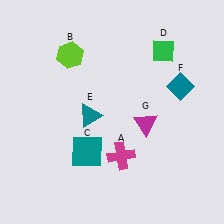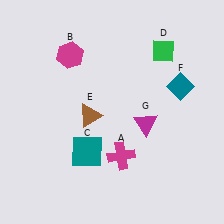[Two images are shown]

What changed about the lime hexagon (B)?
In Image 1, B is lime. In Image 2, it changed to magenta.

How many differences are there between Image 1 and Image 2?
There are 2 differences between the two images.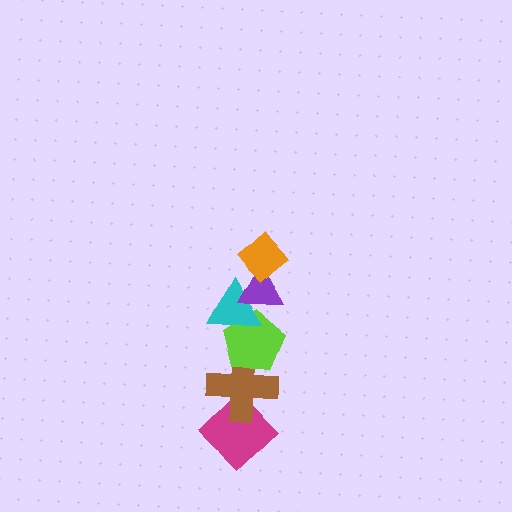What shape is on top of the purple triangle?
The orange diamond is on top of the purple triangle.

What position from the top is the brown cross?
The brown cross is 5th from the top.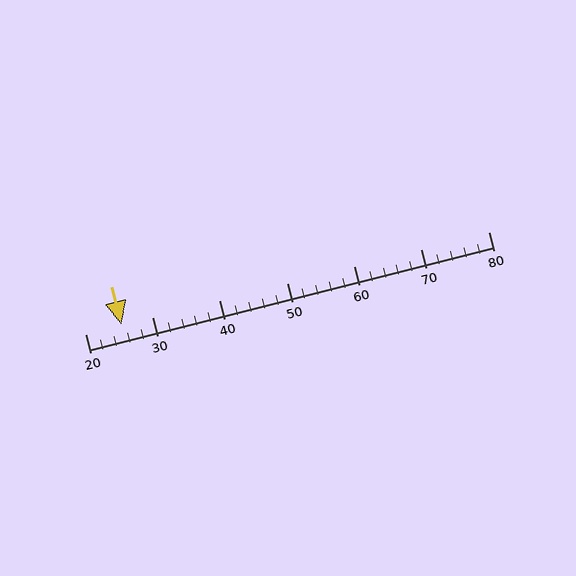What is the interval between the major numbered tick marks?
The major tick marks are spaced 10 units apart.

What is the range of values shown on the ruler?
The ruler shows values from 20 to 80.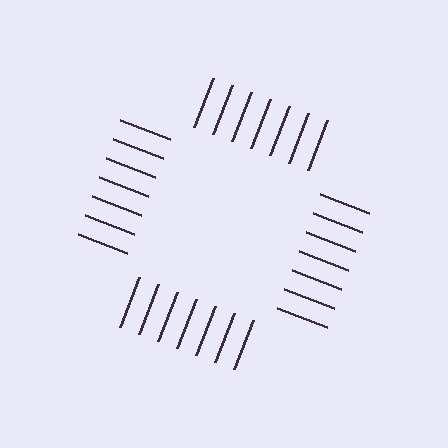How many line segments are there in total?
28 — 7 along each of the 4 edges.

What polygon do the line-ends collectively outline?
An illusory square — the line segments terminate on its edges but no continuous stroke is drawn.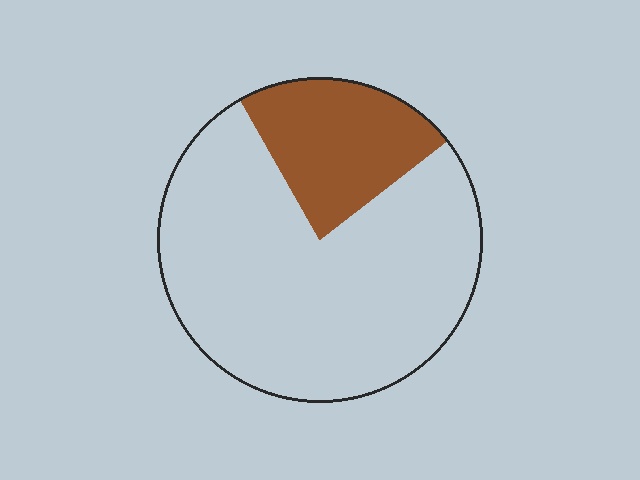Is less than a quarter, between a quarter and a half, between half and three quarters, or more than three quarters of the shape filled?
Less than a quarter.